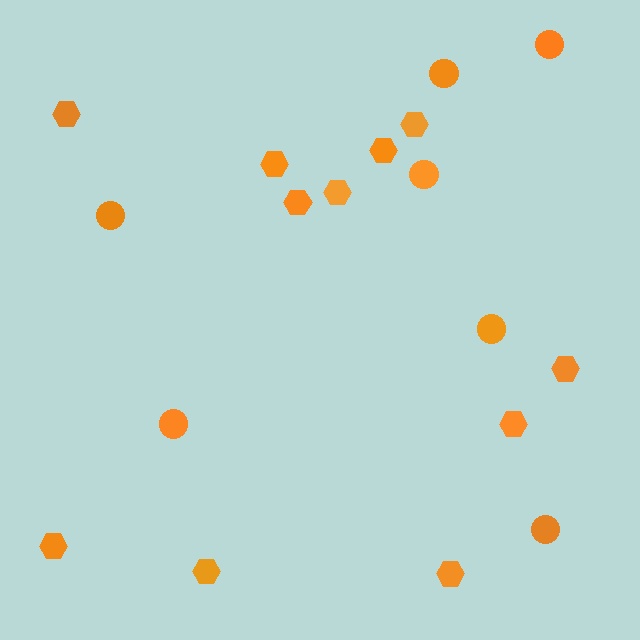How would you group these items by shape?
There are 2 groups: one group of hexagons (11) and one group of circles (7).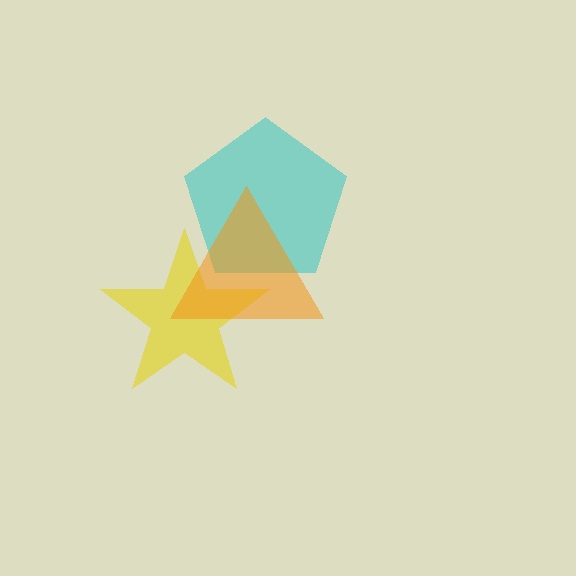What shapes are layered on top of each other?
The layered shapes are: a cyan pentagon, a yellow star, an orange triangle.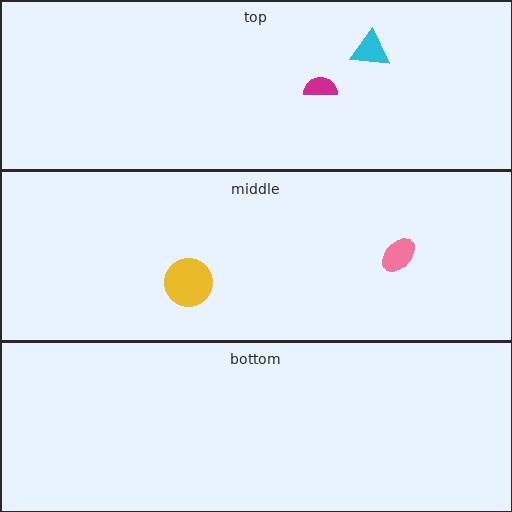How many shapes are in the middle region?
2.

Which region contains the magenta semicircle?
The top region.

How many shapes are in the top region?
2.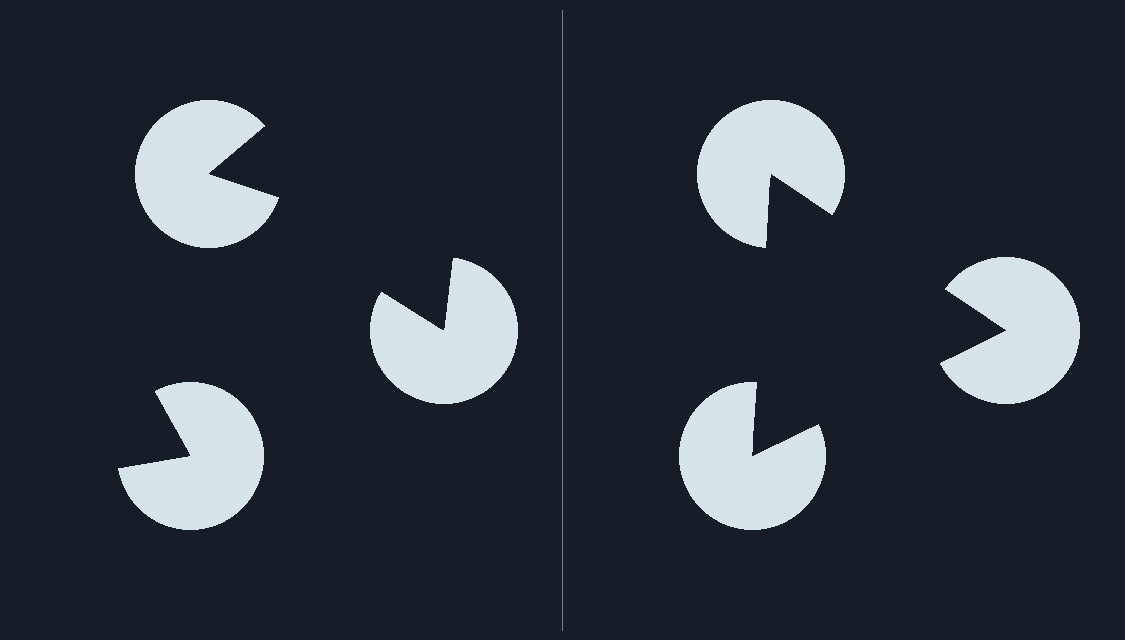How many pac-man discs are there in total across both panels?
6 — 3 on each side.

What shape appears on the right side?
An illusory triangle.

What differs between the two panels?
The pac-man discs are positioned identically on both sides; only the wedge orientations differ. On the right they align to a triangle; on the left they are misaligned.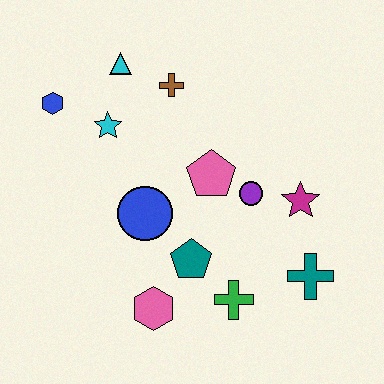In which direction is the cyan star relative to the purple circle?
The cyan star is to the left of the purple circle.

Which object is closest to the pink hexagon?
The teal pentagon is closest to the pink hexagon.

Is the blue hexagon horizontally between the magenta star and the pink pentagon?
No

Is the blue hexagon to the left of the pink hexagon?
Yes